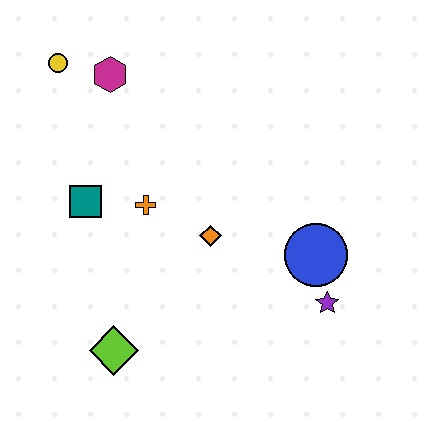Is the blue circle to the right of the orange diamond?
Yes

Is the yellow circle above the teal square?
Yes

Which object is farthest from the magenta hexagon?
The purple star is farthest from the magenta hexagon.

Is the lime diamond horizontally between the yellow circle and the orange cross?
Yes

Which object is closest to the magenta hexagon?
The yellow circle is closest to the magenta hexagon.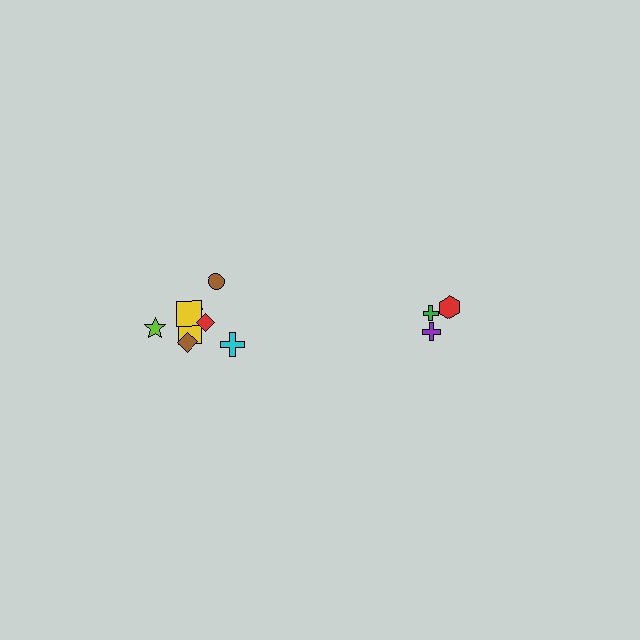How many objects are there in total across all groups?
There are 11 objects.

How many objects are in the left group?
There are 8 objects.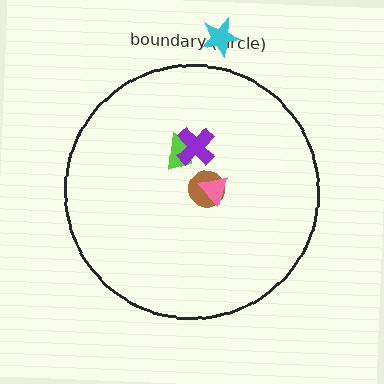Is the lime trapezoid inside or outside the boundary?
Inside.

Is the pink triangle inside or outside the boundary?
Inside.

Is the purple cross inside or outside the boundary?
Inside.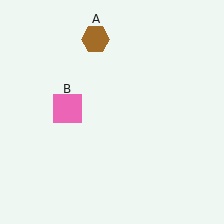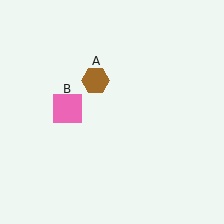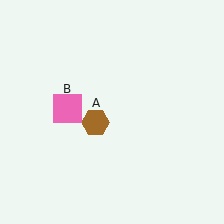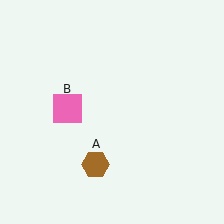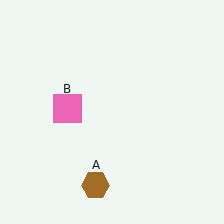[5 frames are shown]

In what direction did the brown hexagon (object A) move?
The brown hexagon (object A) moved down.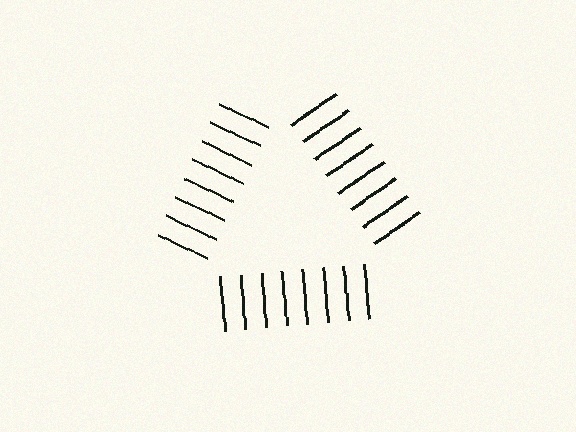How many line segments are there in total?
24 — 8 along each of the 3 edges.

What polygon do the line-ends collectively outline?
An illusory triangle — the line segments terminate on its edges but no continuous stroke is drawn.